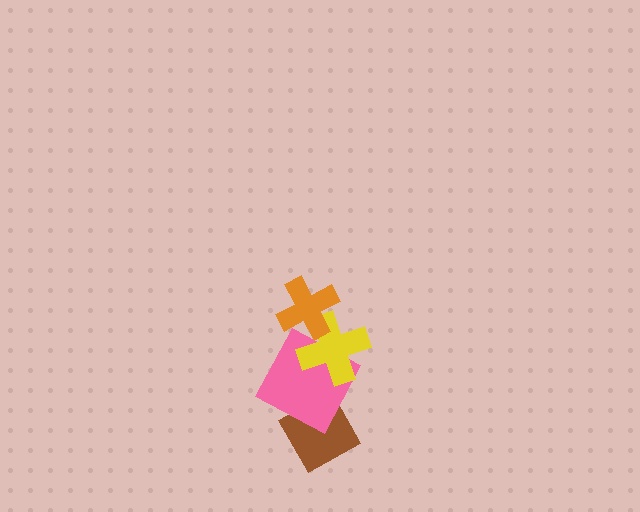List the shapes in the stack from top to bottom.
From top to bottom: the orange cross, the yellow cross, the pink square, the brown diamond.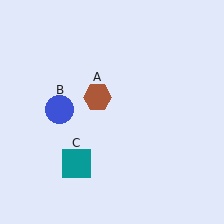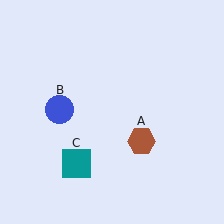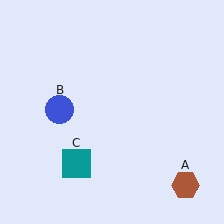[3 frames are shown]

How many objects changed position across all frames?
1 object changed position: brown hexagon (object A).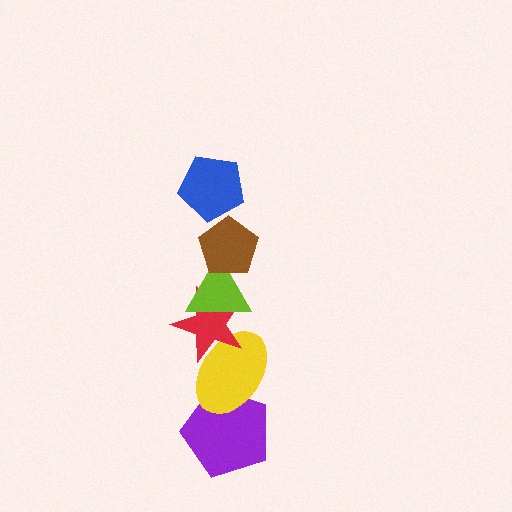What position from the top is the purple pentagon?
The purple pentagon is 6th from the top.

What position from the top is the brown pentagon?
The brown pentagon is 2nd from the top.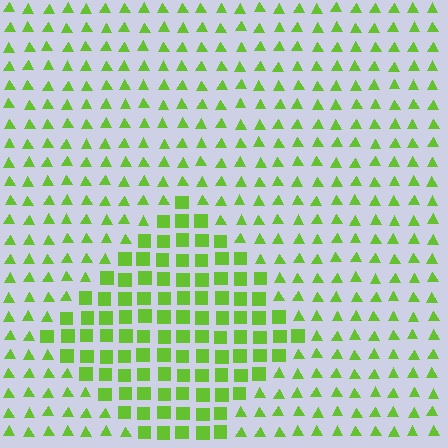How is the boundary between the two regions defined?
The boundary is defined by a change in element shape: squares inside vs. triangles outside. All elements share the same color and spacing.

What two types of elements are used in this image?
The image uses squares inside the diamond region and triangles outside it.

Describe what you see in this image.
The image is filled with small lime elements arranged in a uniform grid. A diamond-shaped region contains squares, while the surrounding area contains triangles. The boundary is defined purely by the change in element shape.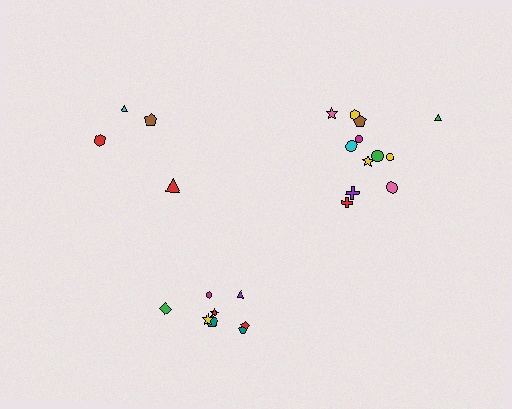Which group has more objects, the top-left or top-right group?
The top-right group.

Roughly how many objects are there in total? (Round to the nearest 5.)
Roughly 25 objects in total.